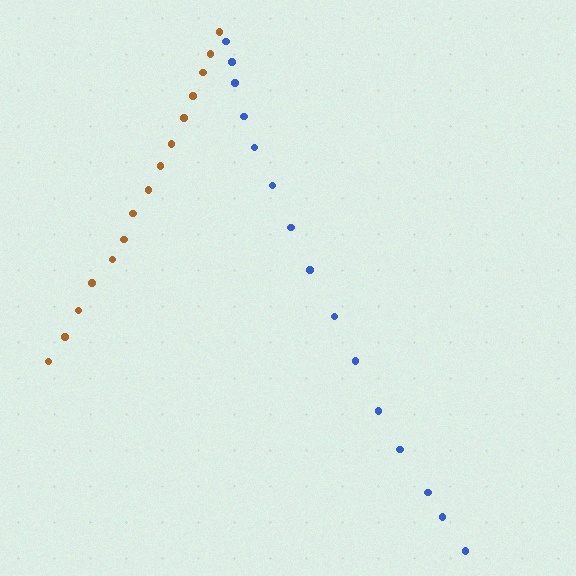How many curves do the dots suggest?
There are 2 distinct paths.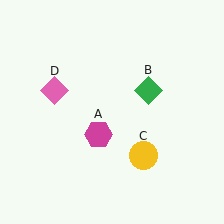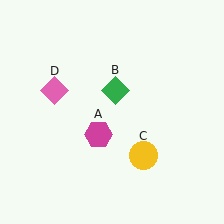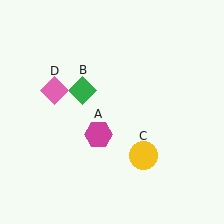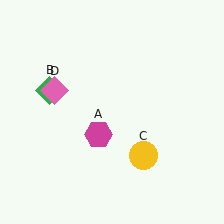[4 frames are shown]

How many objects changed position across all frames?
1 object changed position: green diamond (object B).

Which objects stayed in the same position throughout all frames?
Magenta hexagon (object A) and yellow circle (object C) and pink diamond (object D) remained stationary.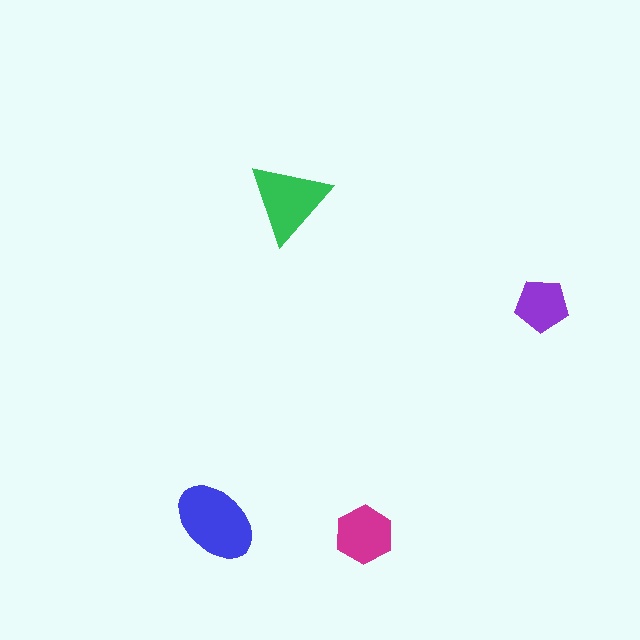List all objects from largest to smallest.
The blue ellipse, the green triangle, the magenta hexagon, the purple pentagon.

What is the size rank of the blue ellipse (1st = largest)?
1st.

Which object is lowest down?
The magenta hexagon is bottommost.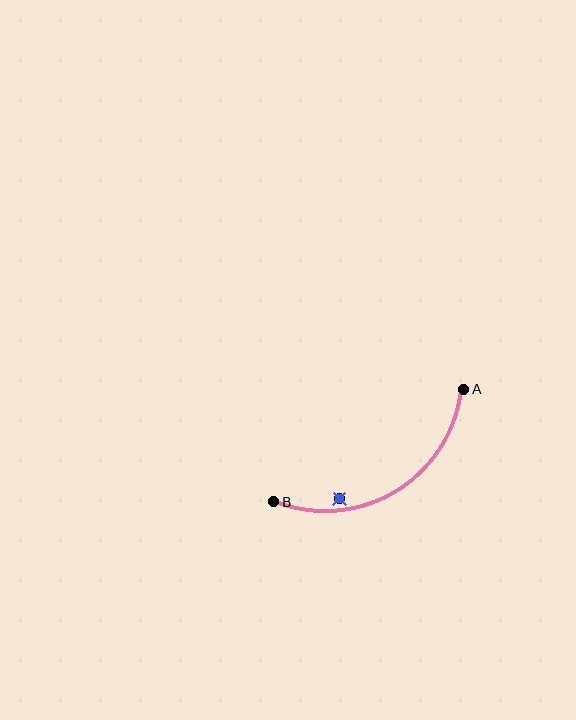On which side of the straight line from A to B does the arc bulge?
The arc bulges below the straight line connecting A and B.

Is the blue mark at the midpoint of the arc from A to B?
No — the blue mark does not lie on the arc at all. It sits slightly inside the curve.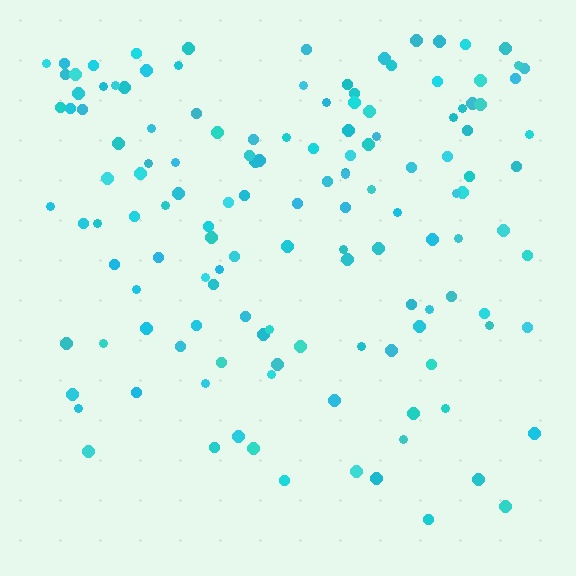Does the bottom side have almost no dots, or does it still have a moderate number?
Still a moderate number, just noticeably fewer than the top.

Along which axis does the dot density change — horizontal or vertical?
Vertical.